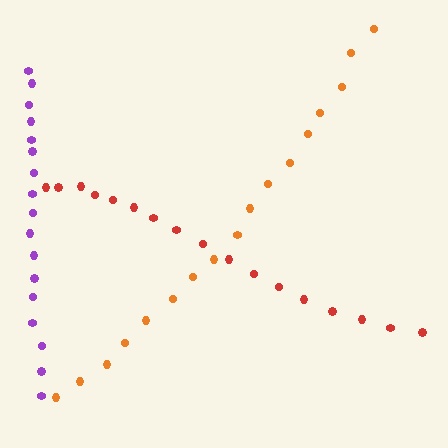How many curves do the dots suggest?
There are 3 distinct paths.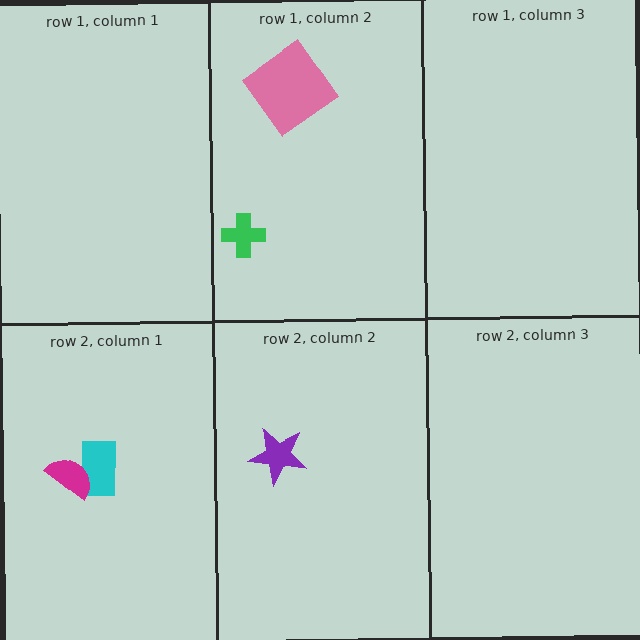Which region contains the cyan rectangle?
The row 2, column 1 region.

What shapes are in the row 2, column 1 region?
The cyan rectangle, the magenta semicircle.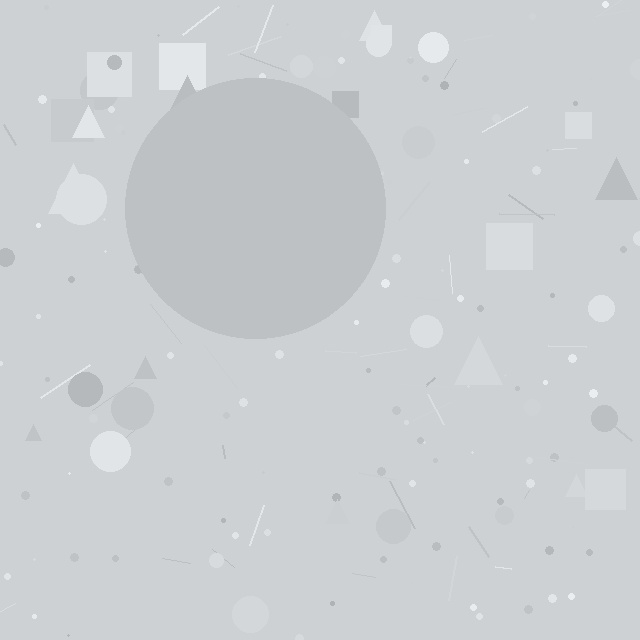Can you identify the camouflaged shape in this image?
The camouflaged shape is a circle.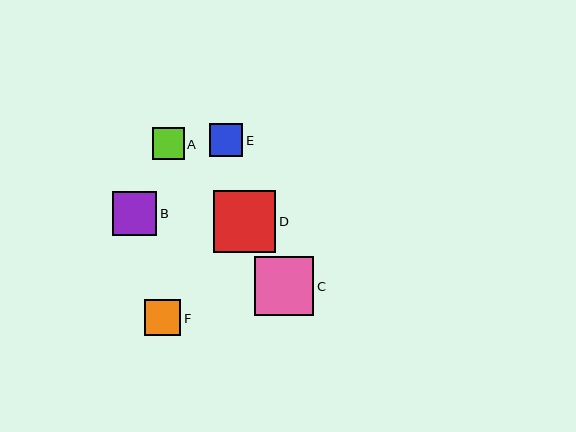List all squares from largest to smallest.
From largest to smallest: D, C, B, F, E, A.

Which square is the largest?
Square D is the largest with a size of approximately 63 pixels.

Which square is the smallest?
Square A is the smallest with a size of approximately 31 pixels.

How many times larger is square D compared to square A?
Square D is approximately 2.0 times the size of square A.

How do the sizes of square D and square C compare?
Square D and square C are approximately the same size.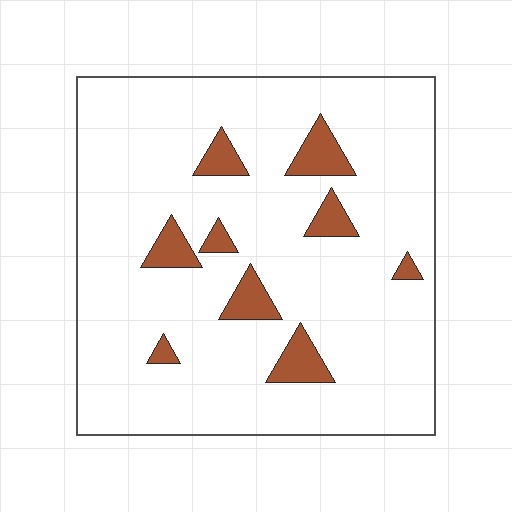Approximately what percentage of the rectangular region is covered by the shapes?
Approximately 10%.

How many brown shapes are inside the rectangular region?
9.